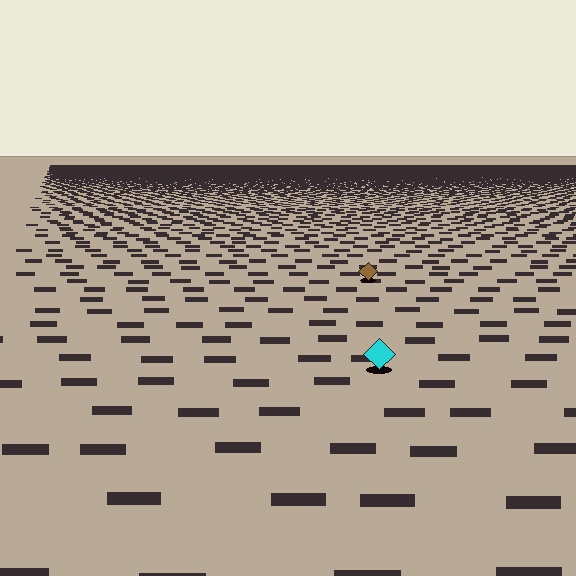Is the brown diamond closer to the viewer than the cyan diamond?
No. The cyan diamond is closer — you can tell from the texture gradient: the ground texture is coarser near it.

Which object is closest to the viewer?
The cyan diamond is closest. The texture marks near it are larger and more spread out.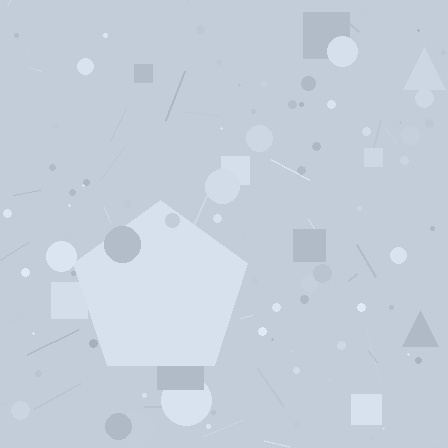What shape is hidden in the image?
A pentagon is hidden in the image.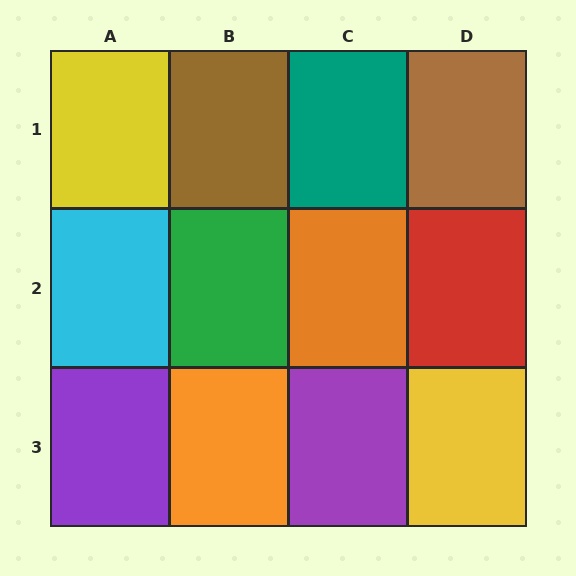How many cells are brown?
2 cells are brown.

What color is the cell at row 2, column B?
Green.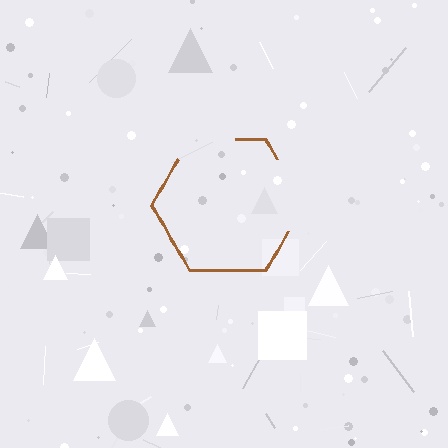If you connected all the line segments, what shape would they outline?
They would outline a hexagon.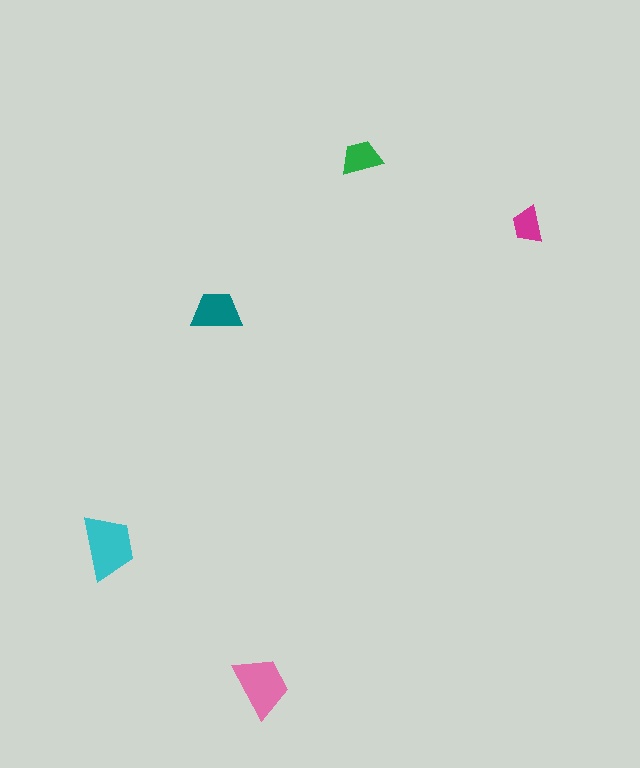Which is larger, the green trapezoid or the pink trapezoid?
The pink one.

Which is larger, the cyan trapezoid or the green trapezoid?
The cyan one.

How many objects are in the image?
There are 5 objects in the image.